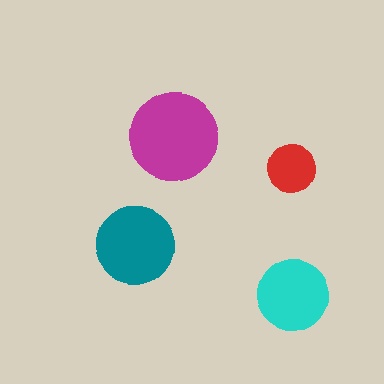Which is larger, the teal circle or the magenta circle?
The magenta one.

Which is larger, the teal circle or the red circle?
The teal one.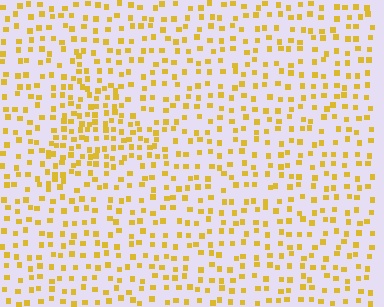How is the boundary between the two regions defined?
The boundary is defined by a change in element density (approximately 1.8x ratio). All elements are the same color, size, and shape.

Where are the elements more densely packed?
The elements are more densely packed inside the triangle boundary.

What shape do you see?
I see a triangle.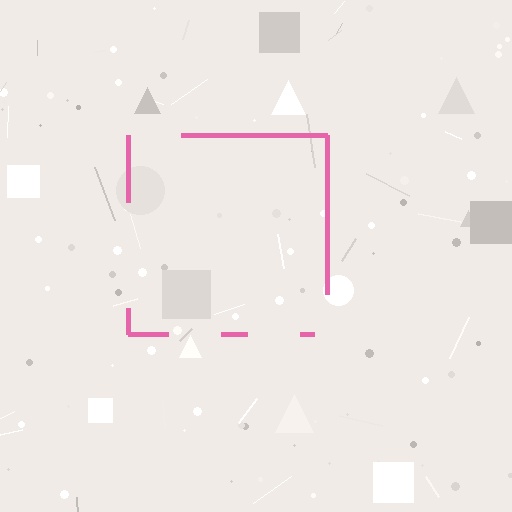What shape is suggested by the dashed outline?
The dashed outline suggests a square.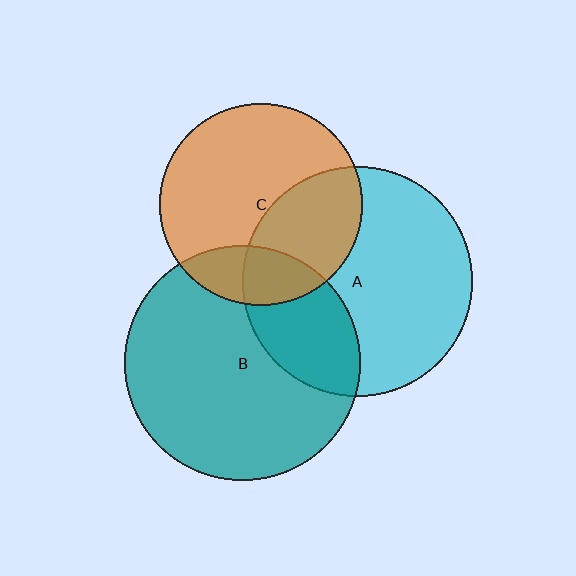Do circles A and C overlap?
Yes.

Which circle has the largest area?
Circle B (teal).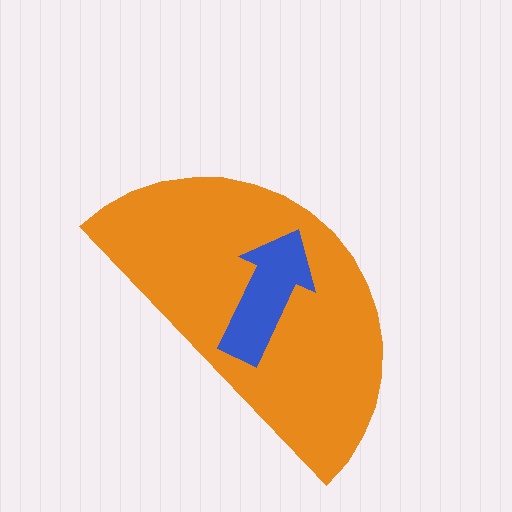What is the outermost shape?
The orange semicircle.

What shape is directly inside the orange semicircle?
The blue arrow.